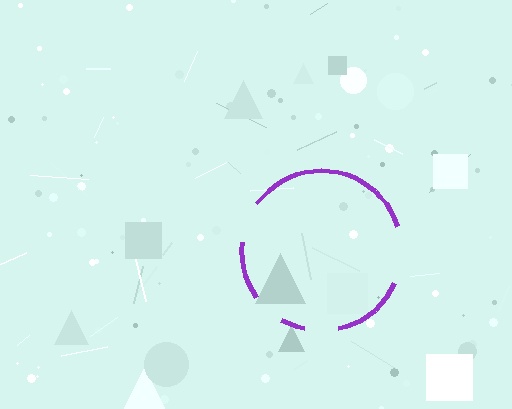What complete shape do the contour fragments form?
The contour fragments form a circle.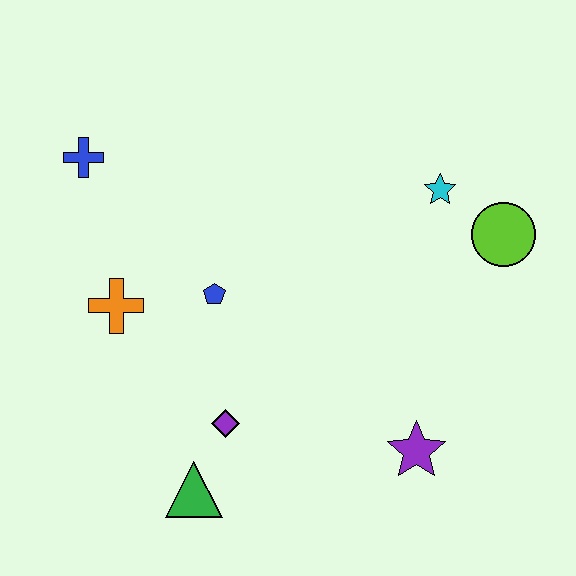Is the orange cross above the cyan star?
No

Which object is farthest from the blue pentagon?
The lime circle is farthest from the blue pentagon.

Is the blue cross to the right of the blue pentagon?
No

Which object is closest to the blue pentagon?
The orange cross is closest to the blue pentagon.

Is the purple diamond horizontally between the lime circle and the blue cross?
Yes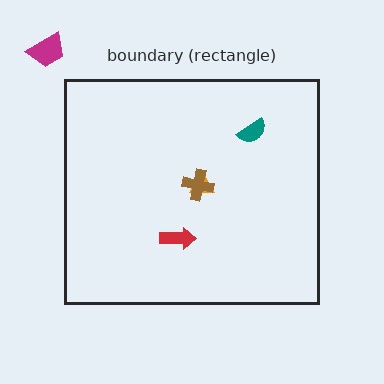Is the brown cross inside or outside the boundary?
Inside.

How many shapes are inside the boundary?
4 inside, 1 outside.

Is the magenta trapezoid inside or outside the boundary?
Outside.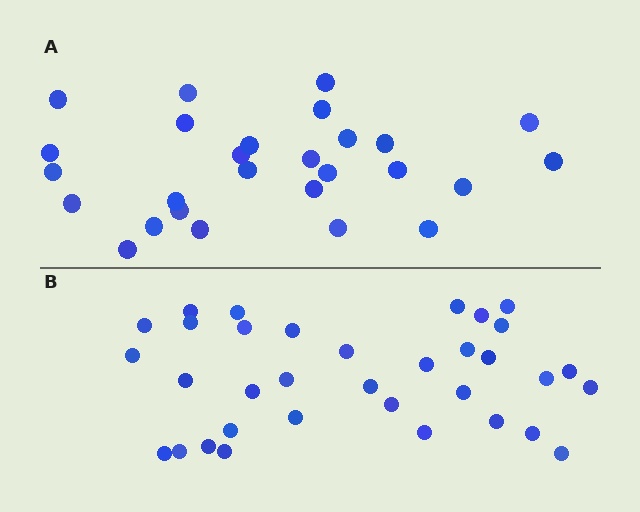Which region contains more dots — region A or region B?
Region B (the bottom region) has more dots.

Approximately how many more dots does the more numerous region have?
Region B has roughly 8 or so more dots than region A.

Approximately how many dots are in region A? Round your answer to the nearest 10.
About 30 dots. (The exact count is 27, which rounds to 30.)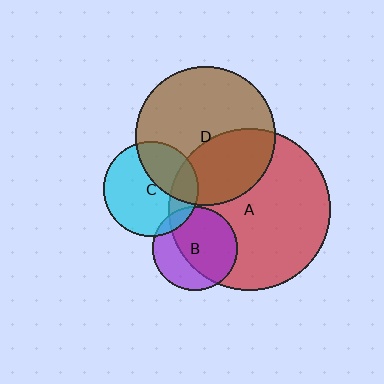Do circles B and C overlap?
Yes.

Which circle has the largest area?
Circle A (red).